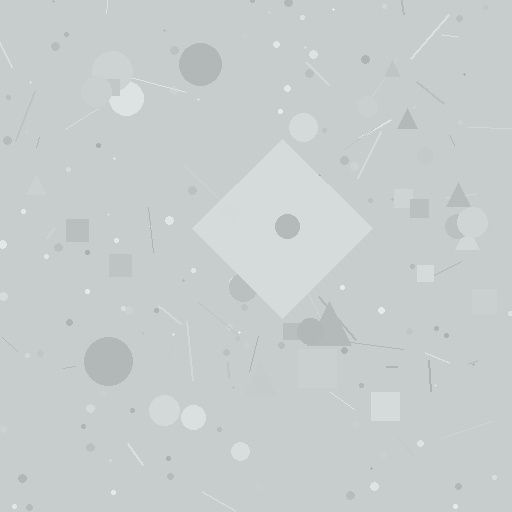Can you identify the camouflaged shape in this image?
The camouflaged shape is a diamond.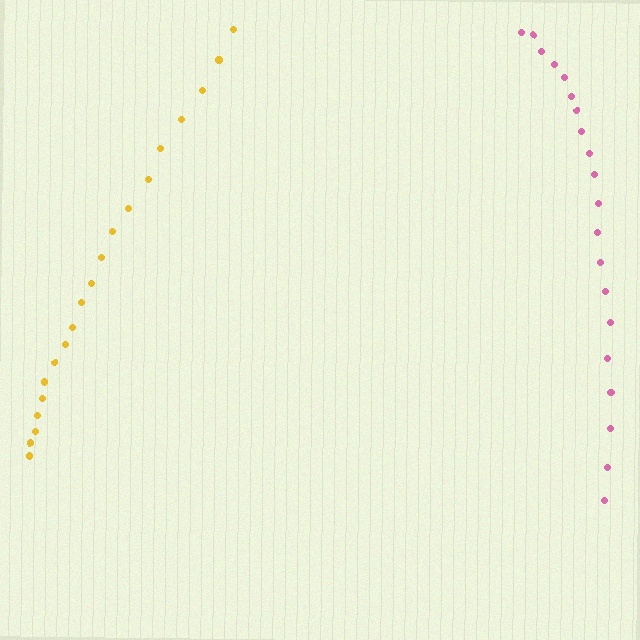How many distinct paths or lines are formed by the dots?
There are 2 distinct paths.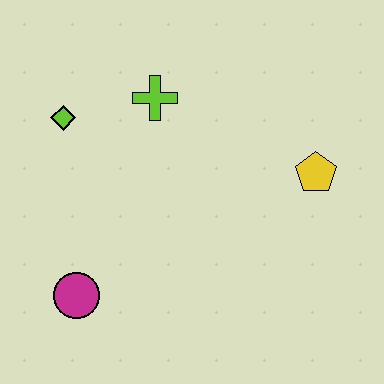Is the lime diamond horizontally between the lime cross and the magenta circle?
No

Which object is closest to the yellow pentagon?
The lime cross is closest to the yellow pentagon.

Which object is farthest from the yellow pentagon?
The magenta circle is farthest from the yellow pentagon.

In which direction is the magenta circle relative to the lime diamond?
The magenta circle is below the lime diamond.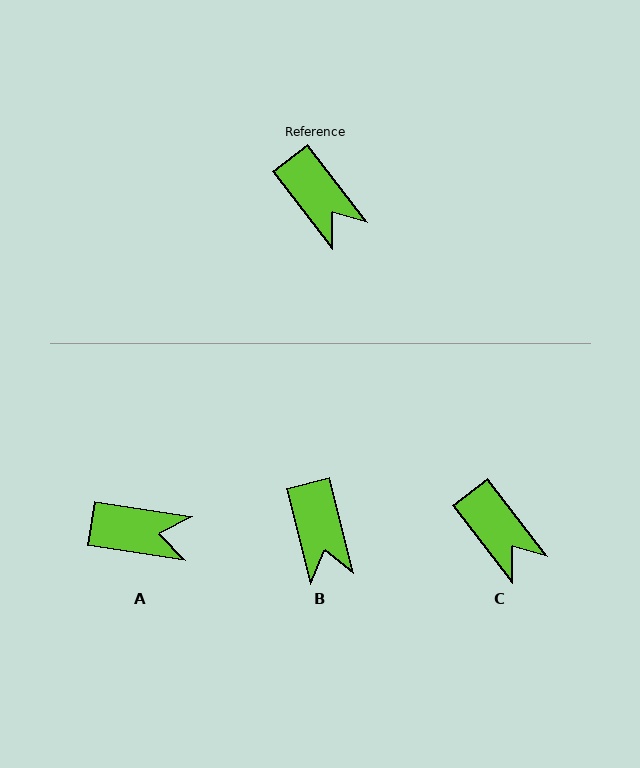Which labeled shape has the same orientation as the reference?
C.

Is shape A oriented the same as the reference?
No, it is off by about 43 degrees.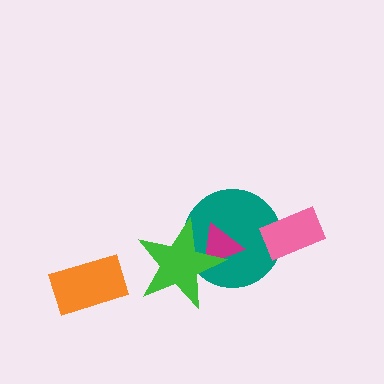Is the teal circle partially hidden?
Yes, it is partially covered by another shape.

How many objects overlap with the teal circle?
3 objects overlap with the teal circle.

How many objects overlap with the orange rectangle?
0 objects overlap with the orange rectangle.